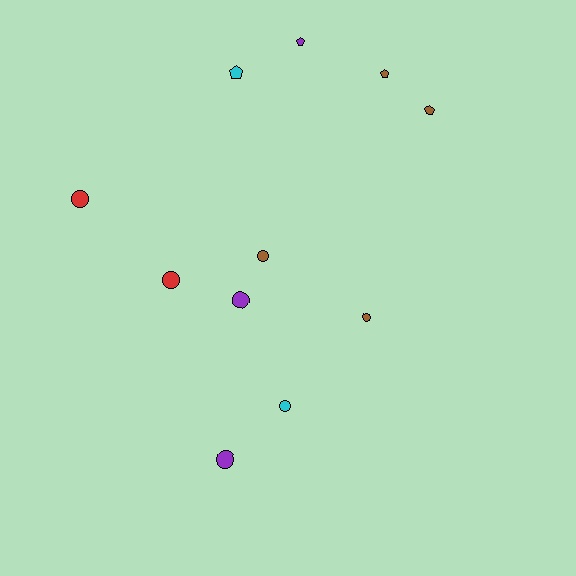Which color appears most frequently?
Brown, with 4 objects.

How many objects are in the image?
There are 11 objects.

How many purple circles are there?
There are 2 purple circles.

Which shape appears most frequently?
Circle, with 7 objects.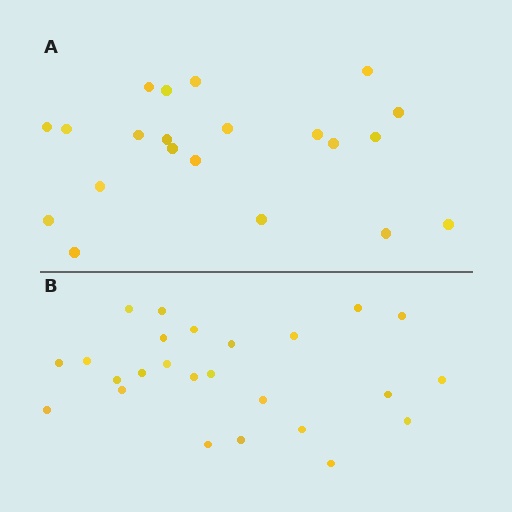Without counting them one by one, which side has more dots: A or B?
Region B (the bottom region) has more dots.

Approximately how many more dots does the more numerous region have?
Region B has about 4 more dots than region A.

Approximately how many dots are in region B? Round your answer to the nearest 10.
About 20 dots. (The exact count is 25, which rounds to 20.)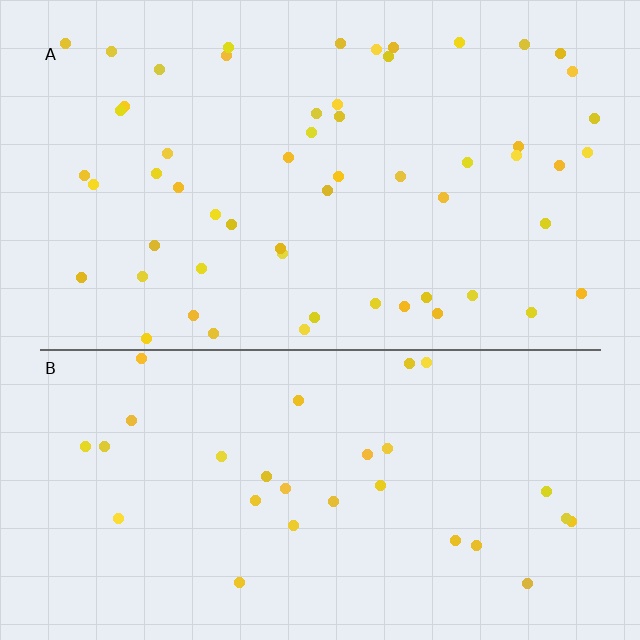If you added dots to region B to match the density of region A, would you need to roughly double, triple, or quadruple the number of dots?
Approximately double.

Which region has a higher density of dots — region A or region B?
A (the top).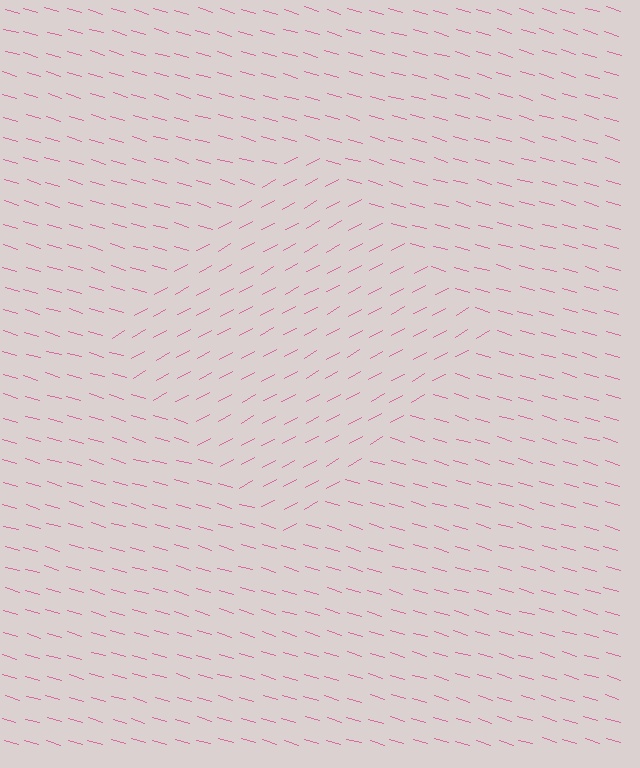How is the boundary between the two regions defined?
The boundary is defined purely by a change in line orientation (approximately 45 degrees difference). All lines are the same color and thickness.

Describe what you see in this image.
The image is filled with small pink line segments. A diamond region in the image has lines oriented differently from the surrounding lines, creating a visible texture boundary.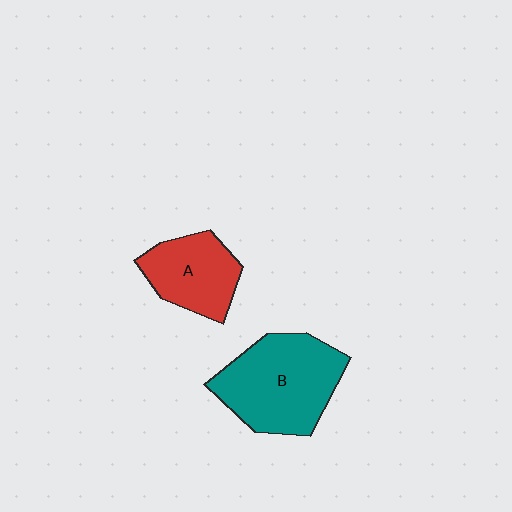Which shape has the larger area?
Shape B (teal).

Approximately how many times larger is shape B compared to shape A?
Approximately 1.6 times.